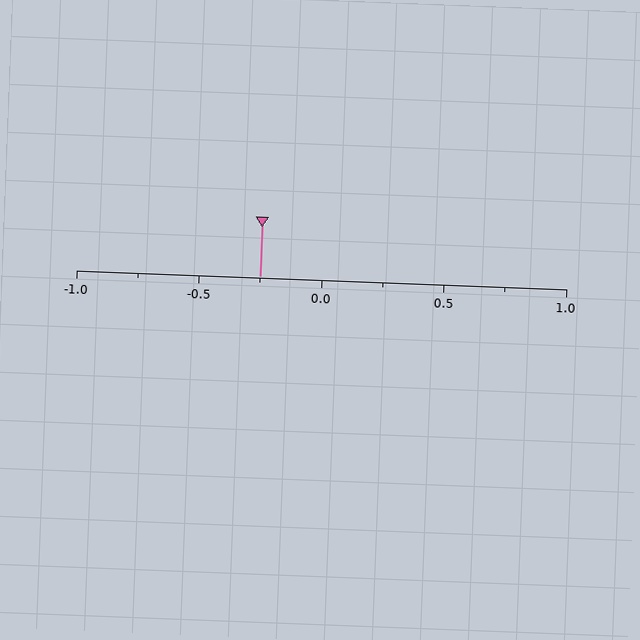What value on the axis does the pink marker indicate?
The marker indicates approximately -0.25.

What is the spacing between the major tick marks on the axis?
The major ticks are spaced 0.5 apart.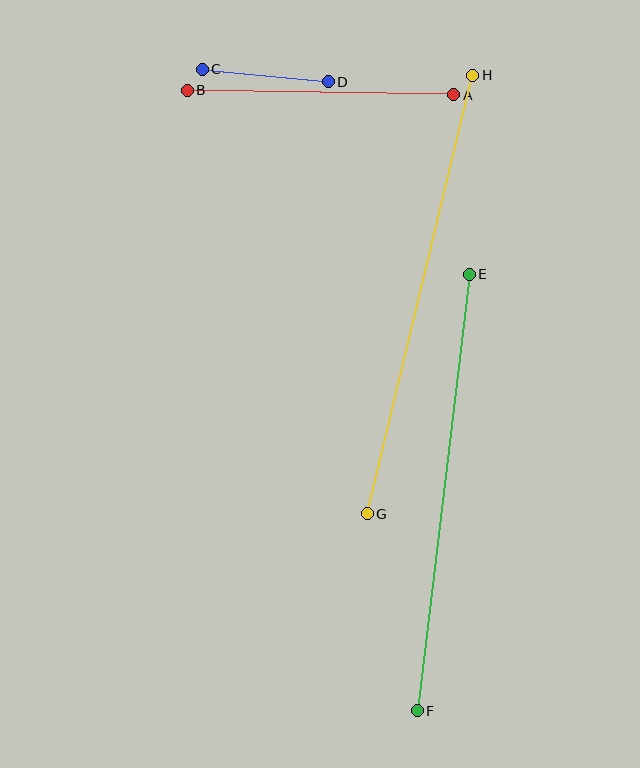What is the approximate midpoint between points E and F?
The midpoint is at approximately (443, 492) pixels.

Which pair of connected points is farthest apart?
Points G and H are farthest apart.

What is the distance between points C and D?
The distance is approximately 126 pixels.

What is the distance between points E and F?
The distance is approximately 440 pixels.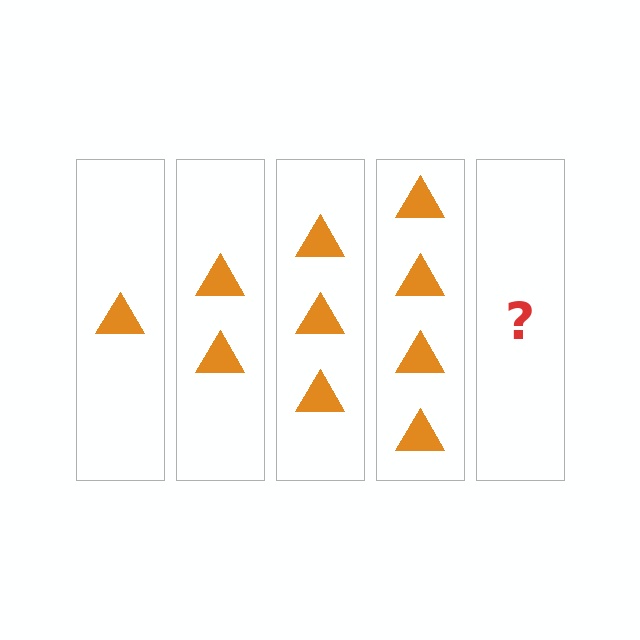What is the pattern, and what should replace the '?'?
The pattern is that each step adds one more triangle. The '?' should be 5 triangles.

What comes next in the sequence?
The next element should be 5 triangles.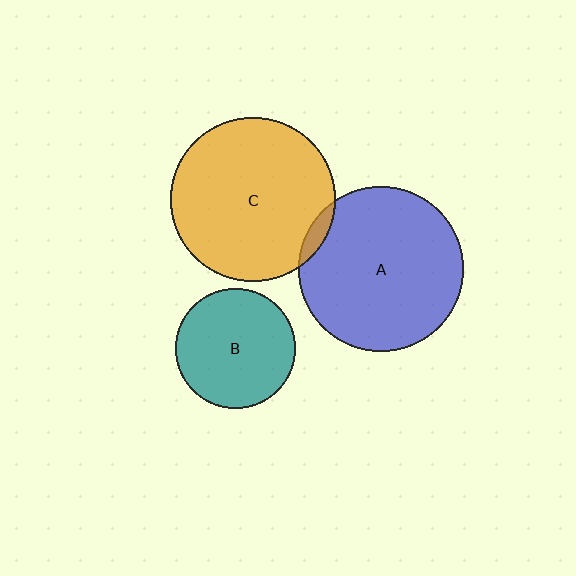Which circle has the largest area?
Circle A (blue).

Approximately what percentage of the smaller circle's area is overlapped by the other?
Approximately 5%.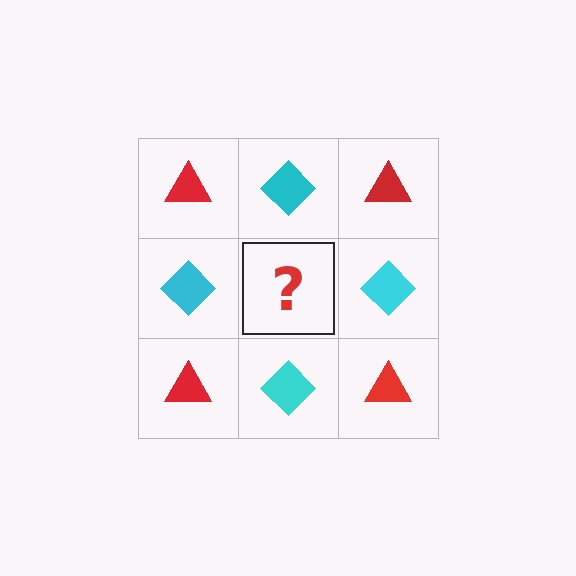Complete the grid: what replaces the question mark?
The question mark should be replaced with a red triangle.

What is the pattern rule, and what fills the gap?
The rule is that it alternates red triangle and cyan diamond in a checkerboard pattern. The gap should be filled with a red triangle.